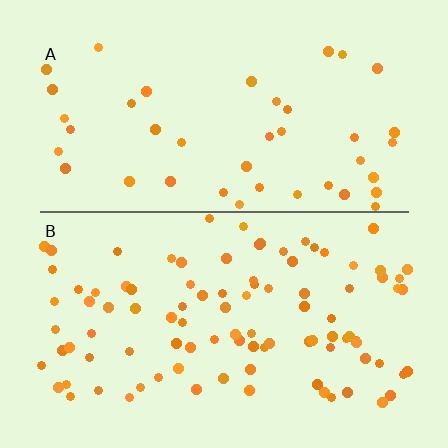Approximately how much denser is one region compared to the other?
Approximately 2.3× — region B over region A.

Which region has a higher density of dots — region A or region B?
B (the bottom).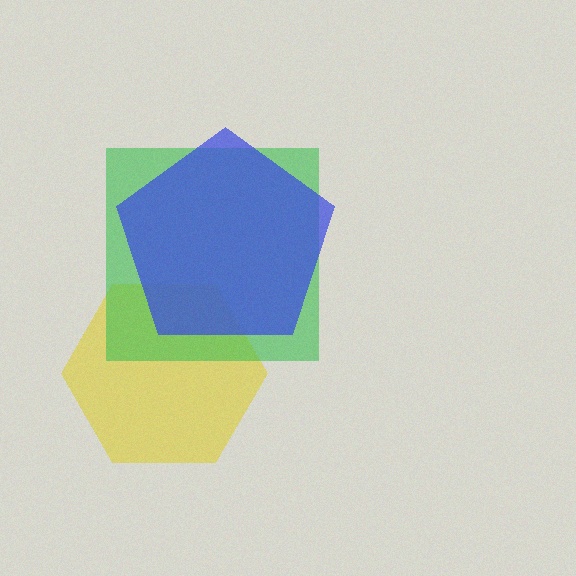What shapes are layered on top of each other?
The layered shapes are: a yellow hexagon, a green square, a blue pentagon.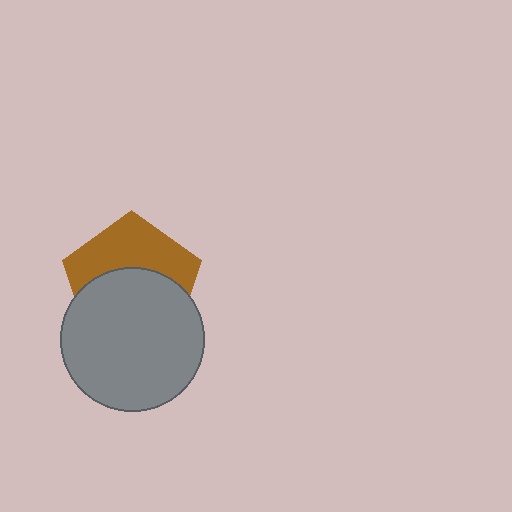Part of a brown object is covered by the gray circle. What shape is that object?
It is a pentagon.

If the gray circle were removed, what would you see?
You would see the complete brown pentagon.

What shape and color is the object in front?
The object in front is a gray circle.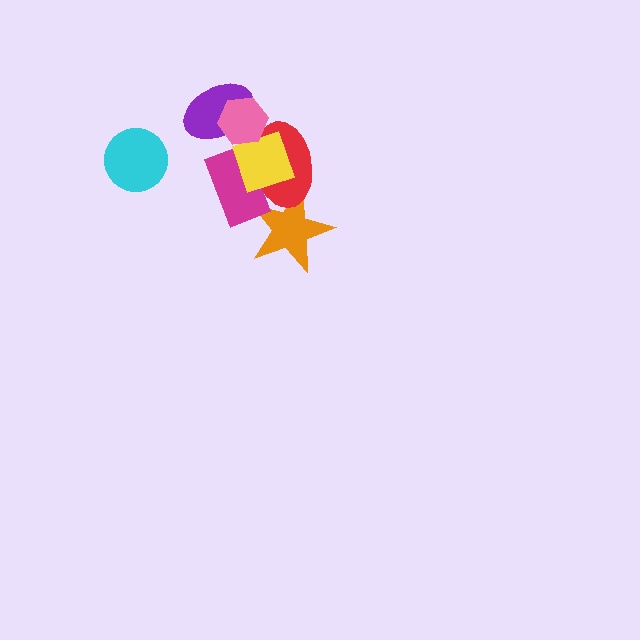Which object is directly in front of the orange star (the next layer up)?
The red ellipse is directly in front of the orange star.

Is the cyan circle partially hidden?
No, no other shape covers it.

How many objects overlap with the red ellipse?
4 objects overlap with the red ellipse.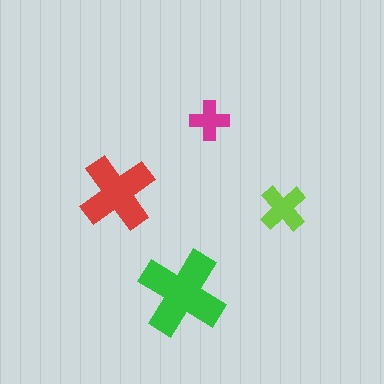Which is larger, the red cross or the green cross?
The green one.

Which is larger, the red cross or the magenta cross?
The red one.